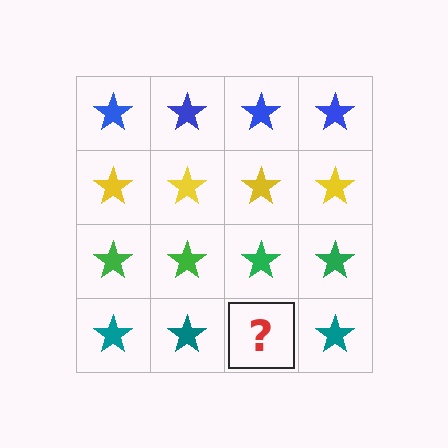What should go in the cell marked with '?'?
The missing cell should contain a teal star.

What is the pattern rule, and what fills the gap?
The rule is that each row has a consistent color. The gap should be filled with a teal star.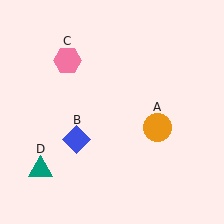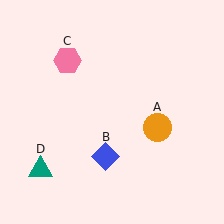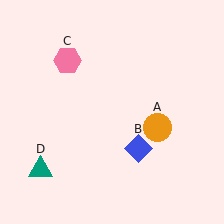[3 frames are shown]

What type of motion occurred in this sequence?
The blue diamond (object B) rotated counterclockwise around the center of the scene.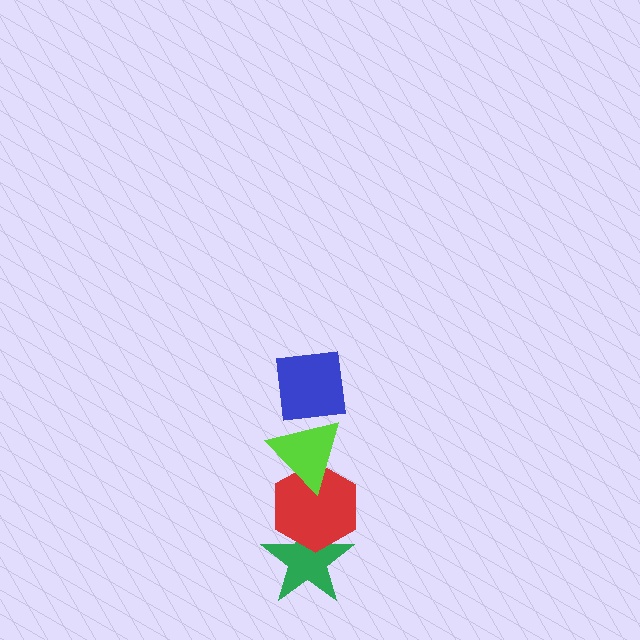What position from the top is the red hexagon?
The red hexagon is 3rd from the top.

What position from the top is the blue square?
The blue square is 1st from the top.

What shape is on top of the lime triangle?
The blue square is on top of the lime triangle.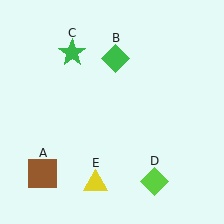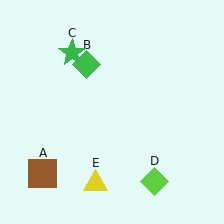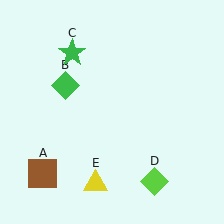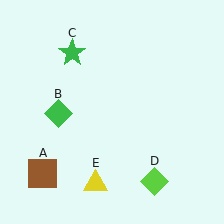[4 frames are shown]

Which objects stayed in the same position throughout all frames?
Brown square (object A) and green star (object C) and lime diamond (object D) and yellow triangle (object E) remained stationary.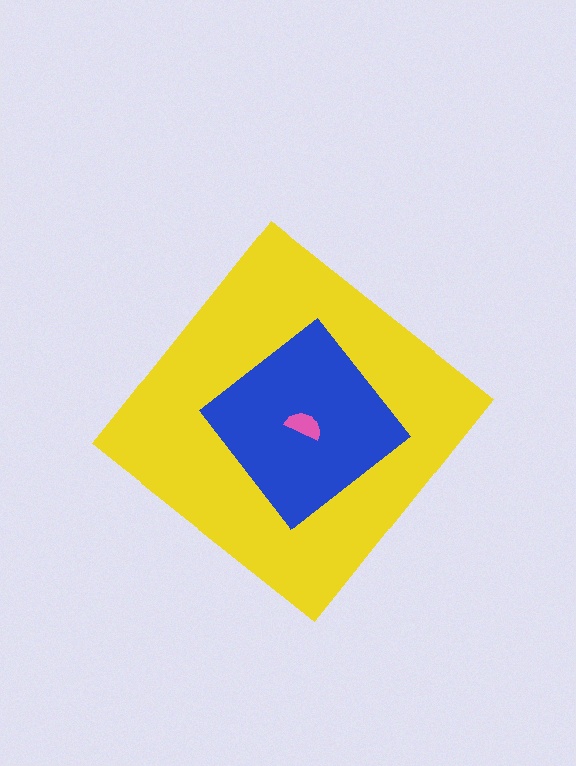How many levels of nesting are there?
3.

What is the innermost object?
The pink semicircle.